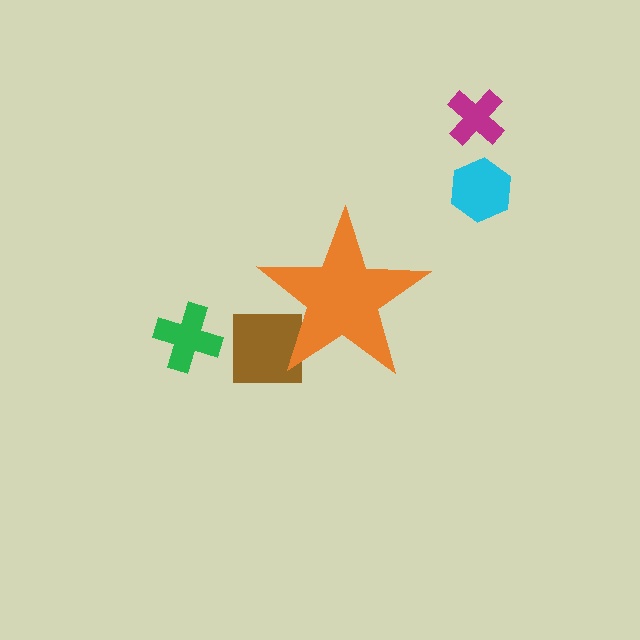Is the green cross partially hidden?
No, the green cross is fully visible.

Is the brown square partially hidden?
Yes, the brown square is partially hidden behind the orange star.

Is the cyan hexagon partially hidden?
No, the cyan hexagon is fully visible.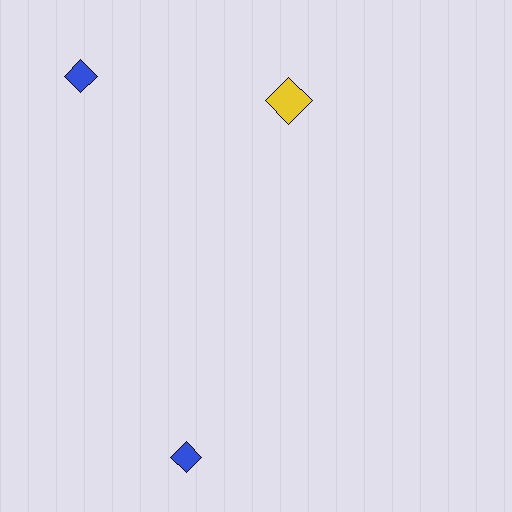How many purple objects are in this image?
There are no purple objects.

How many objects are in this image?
There are 3 objects.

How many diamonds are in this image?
There are 3 diamonds.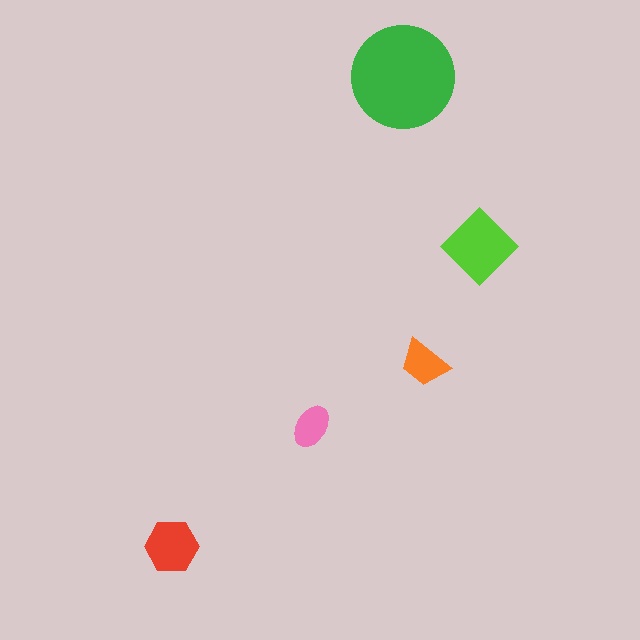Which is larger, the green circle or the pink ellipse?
The green circle.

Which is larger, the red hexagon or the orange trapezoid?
The red hexagon.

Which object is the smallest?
The pink ellipse.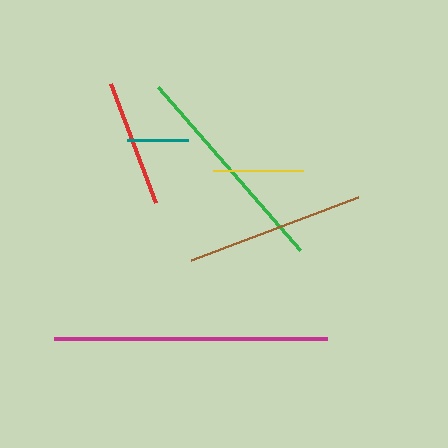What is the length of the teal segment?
The teal segment is approximately 61 pixels long.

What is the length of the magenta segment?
The magenta segment is approximately 273 pixels long.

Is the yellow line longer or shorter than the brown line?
The brown line is longer than the yellow line.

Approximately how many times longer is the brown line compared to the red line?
The brown line is approximately 1.4 times the length of the red line.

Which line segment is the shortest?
The teal line is the shortest at approximately 61 pixels.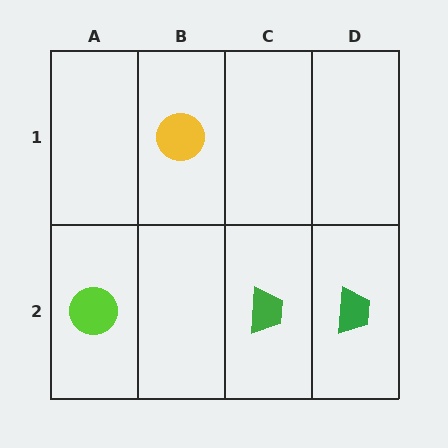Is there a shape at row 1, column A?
No, that cell is empty.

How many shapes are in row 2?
3 shapes.